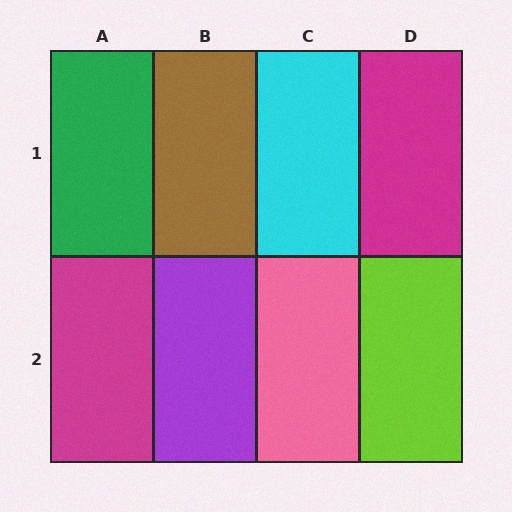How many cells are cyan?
1 cell is cyan.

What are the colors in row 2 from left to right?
Magenta, purple, pink, lime.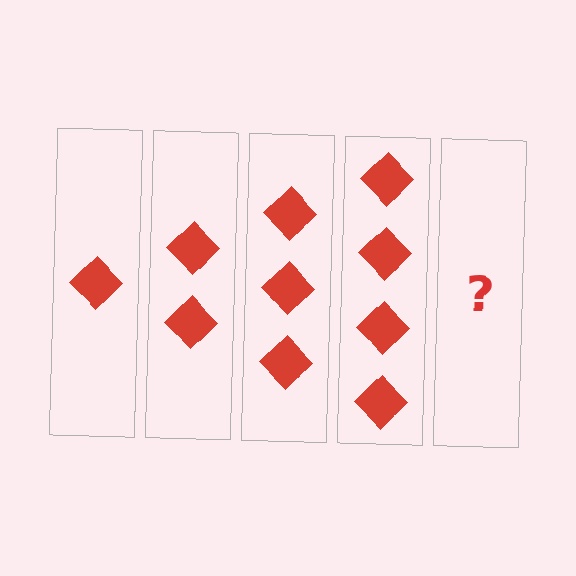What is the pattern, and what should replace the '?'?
The pattern is that each step adds one more diamond. The '?' should be 5 diamonds.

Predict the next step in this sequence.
The next step is 5 diamonds.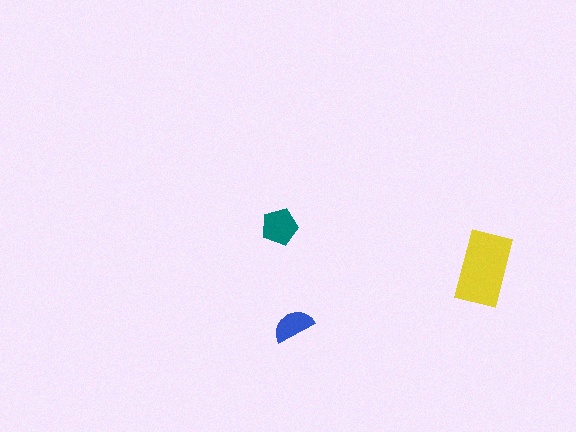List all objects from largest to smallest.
The yellow rectangle, the teal pentagon, the blue semicircle.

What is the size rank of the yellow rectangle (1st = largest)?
1st.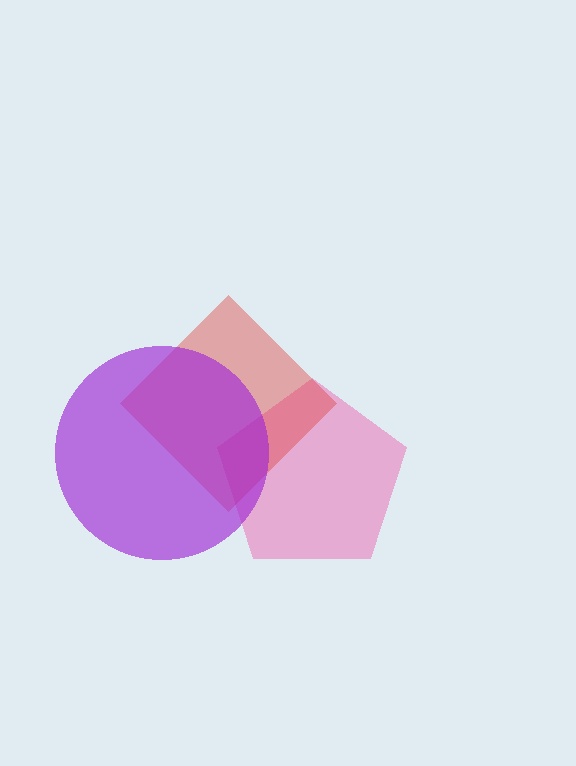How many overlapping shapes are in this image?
There are 3 overlapping shapes in the image.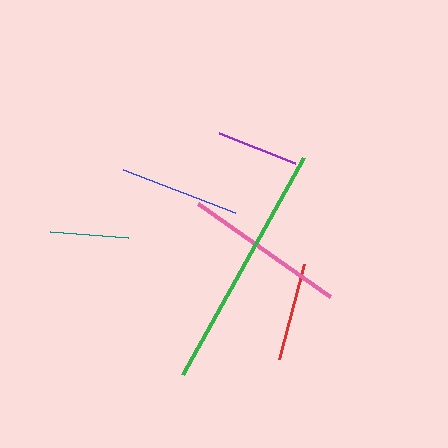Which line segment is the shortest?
The teal line is the shortest at approximately 78 pixels.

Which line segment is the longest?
The green line is the longest at approximately 249 pixels.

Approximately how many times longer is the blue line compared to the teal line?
The blue line is approximately 1.5 times the length of the teal line.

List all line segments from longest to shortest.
From longest to shortest: green, pink, blue, red, purple, teal.